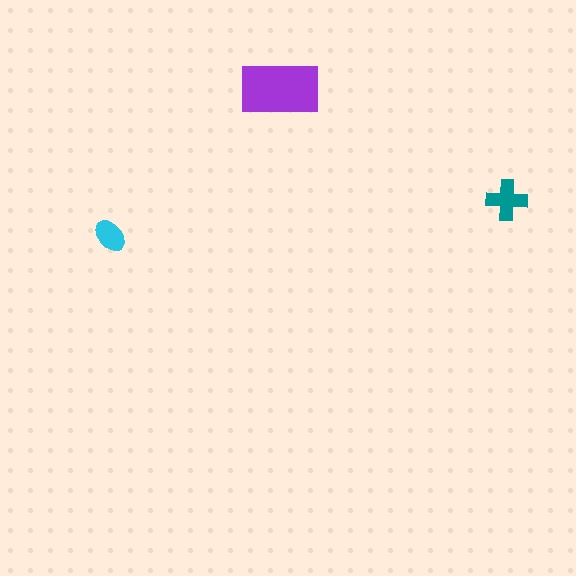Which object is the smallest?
The cyan ellipse.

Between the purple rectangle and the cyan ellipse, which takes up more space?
The purple rectangle.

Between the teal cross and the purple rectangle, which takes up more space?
The purple rectangle.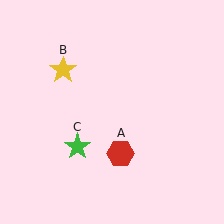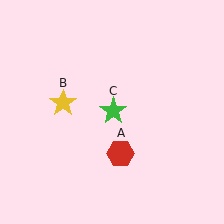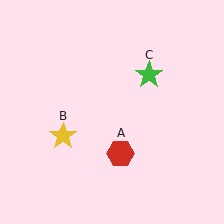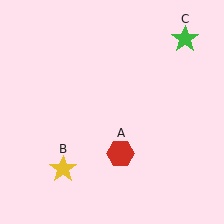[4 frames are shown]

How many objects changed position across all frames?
2 objects changed position: yellow star (object B), green star (object C).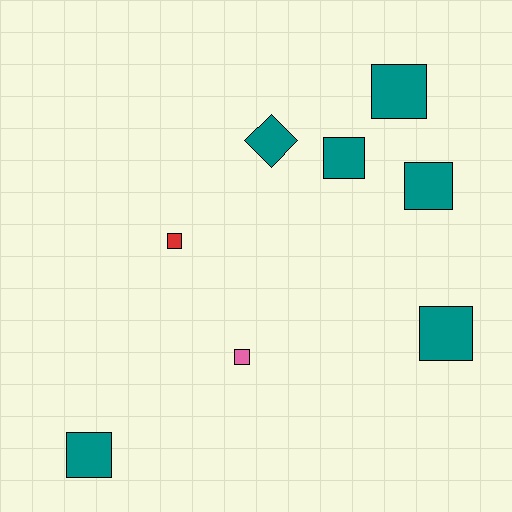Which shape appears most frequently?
Square, with 7 objects.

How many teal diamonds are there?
There is 1 teal diamond.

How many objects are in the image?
There are 8 objects.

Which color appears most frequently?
Teal, with 6 objects.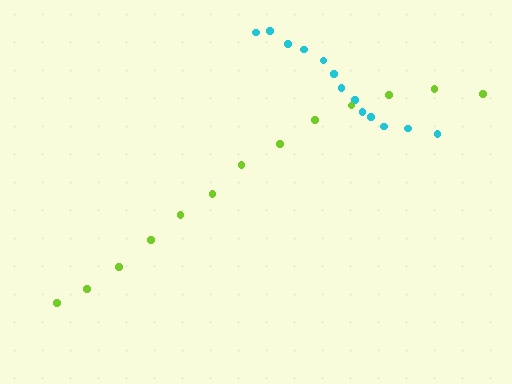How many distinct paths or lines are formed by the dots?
There are 2 distinct paths.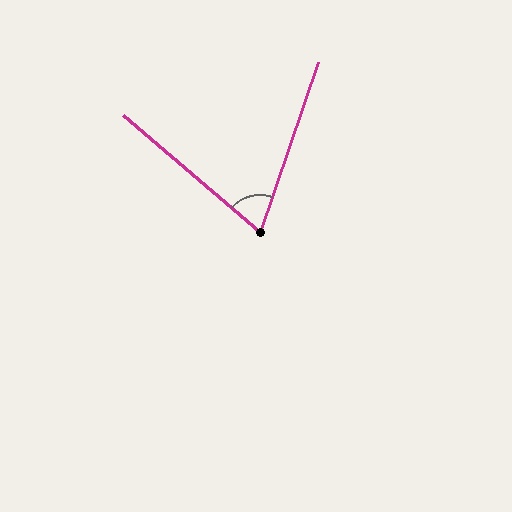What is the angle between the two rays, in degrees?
Approximately 68 degrees.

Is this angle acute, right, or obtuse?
It is acute.